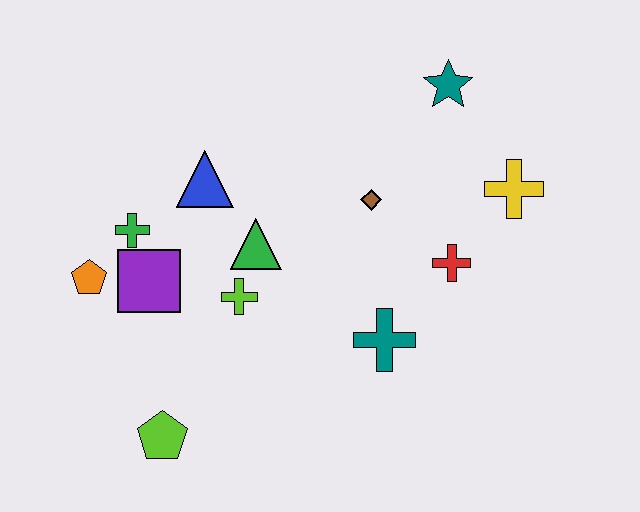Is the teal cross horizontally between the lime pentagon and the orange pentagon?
No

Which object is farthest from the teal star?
The lime pentagon is farthest from the teal star.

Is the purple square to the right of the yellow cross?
No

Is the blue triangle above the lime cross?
Yes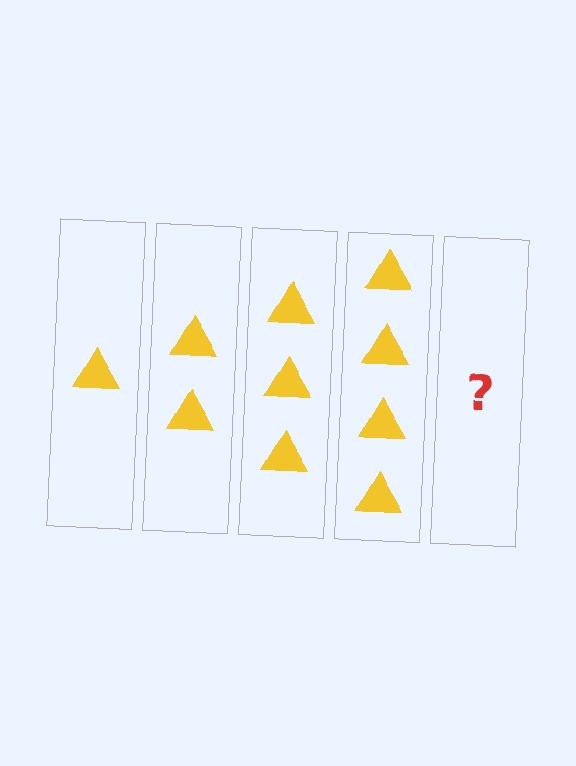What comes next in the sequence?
The next element should be 5 triangles.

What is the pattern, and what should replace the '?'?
The pattern is that each step adds one more triangle. The '?' should be 5 triangles.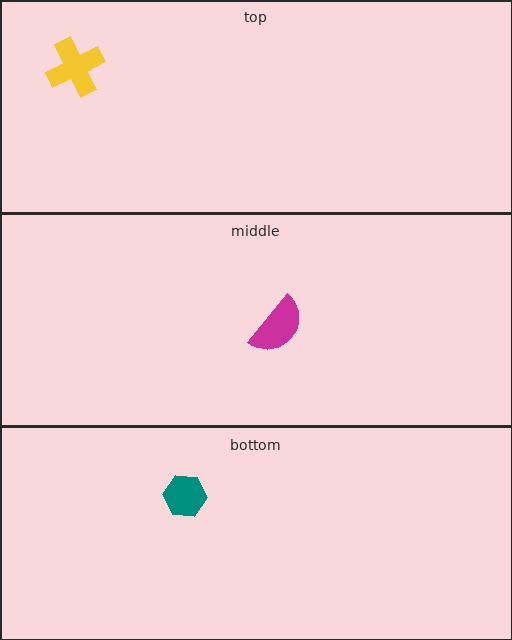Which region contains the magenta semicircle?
The middle region.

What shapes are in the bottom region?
The teal hexagon.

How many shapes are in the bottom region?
1.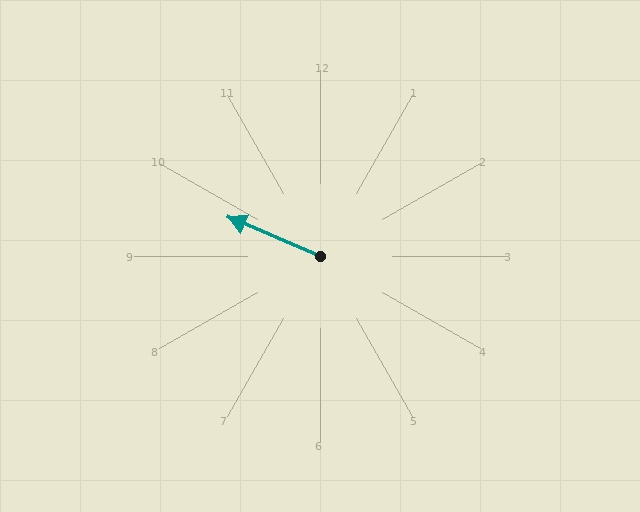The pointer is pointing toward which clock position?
Roughly 10 o'clock.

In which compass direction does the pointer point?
Northwest.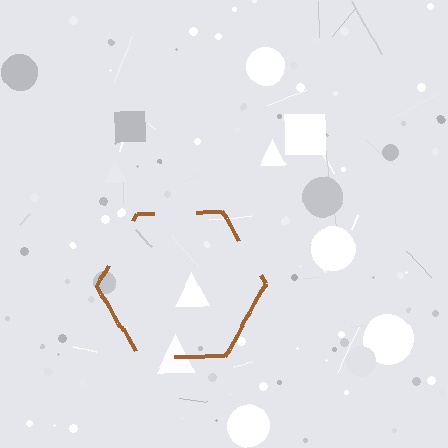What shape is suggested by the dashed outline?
The dashed outline suggests a hexagon.